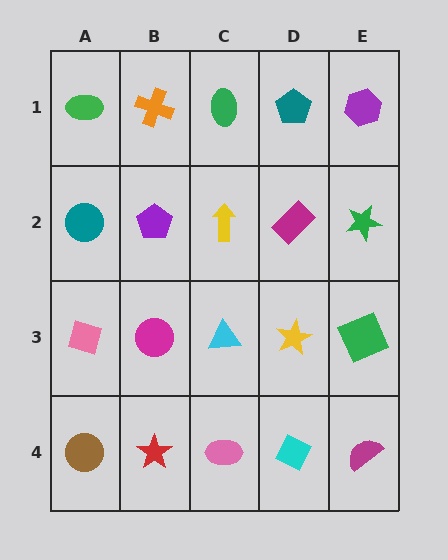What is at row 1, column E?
A purple hexagon.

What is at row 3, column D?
A yellow star.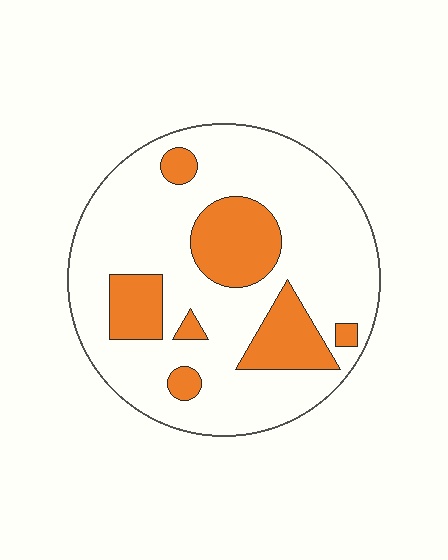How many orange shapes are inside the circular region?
7.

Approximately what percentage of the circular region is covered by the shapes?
Approximately 25%.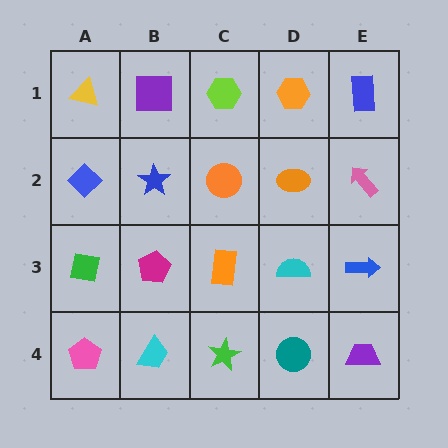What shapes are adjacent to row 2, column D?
An orange hexagon (row 1, column D), a cyan semicircle (row 3, column D), an orange circle (row 2, column C), a pink arrow (row 2, column E).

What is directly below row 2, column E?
A blue arrow.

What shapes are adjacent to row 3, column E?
A pink arrow (row 2, column E), a purple trapezoid (row 4, column E), a cyan semicircle (row 3, column D).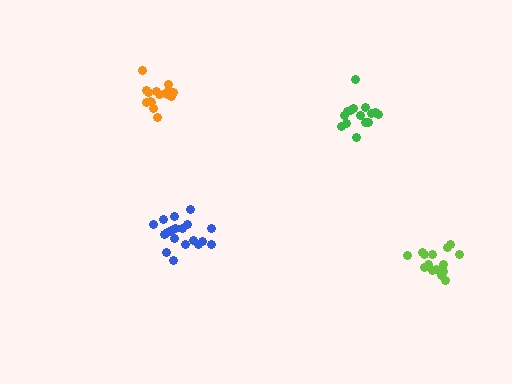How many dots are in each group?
Group 1: 15 dots, Group 2: 16 dots, Group 3: 15 dots, Group 4: 19 dots (65 total).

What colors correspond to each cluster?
The clusters are colored: lime, orange, green, blue.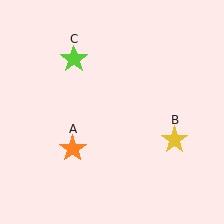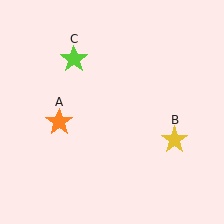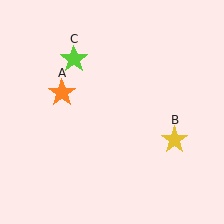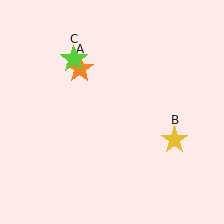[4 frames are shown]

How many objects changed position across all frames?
1 object changed position: orange star (object A).